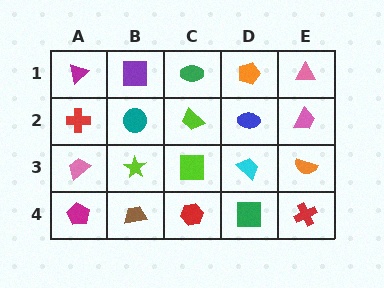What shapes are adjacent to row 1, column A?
A red cross (row 2, column A), a purple square (row 1, column B).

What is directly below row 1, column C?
A lime trapezoid.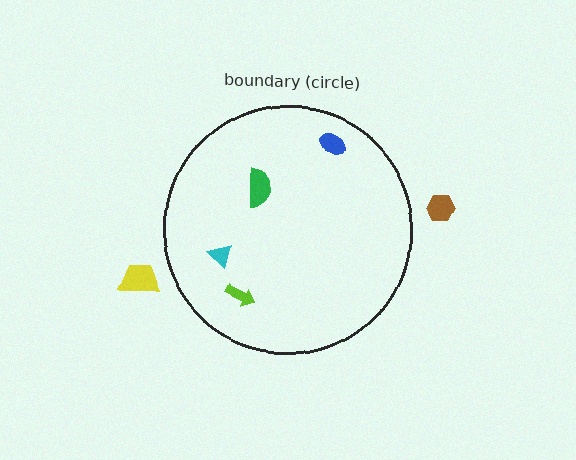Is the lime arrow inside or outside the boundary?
Inside.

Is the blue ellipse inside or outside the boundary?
Inside.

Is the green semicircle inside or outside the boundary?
Inside.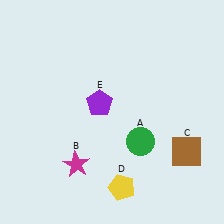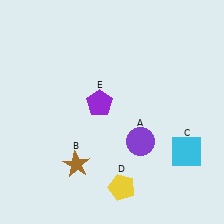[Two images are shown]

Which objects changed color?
A changed from green to purple. B changed from magenta to brown. C changed from brown to cyan.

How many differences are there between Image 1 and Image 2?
There are 3 differences between the two images.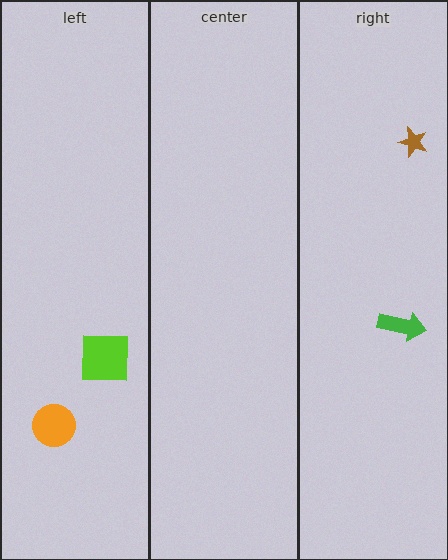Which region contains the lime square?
The left region.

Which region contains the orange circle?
The left region.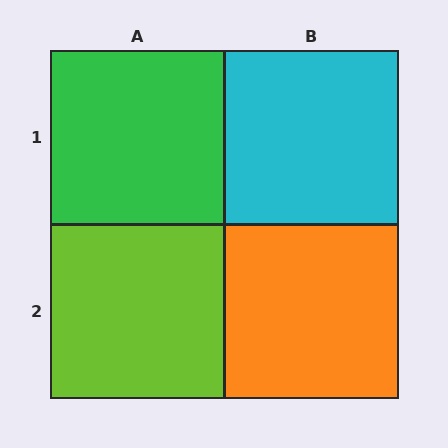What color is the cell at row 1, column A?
Green.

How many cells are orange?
1 cell is orange.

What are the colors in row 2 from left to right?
Lime, orange.